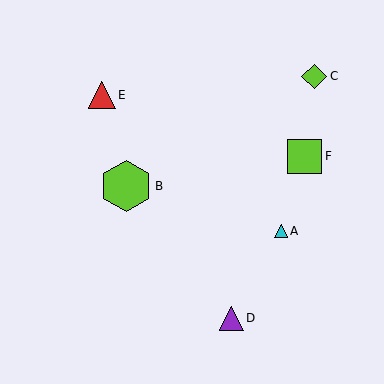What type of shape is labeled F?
Shape F is a lime square.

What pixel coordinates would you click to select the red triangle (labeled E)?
Click at (102, 95) to select the red triangle E.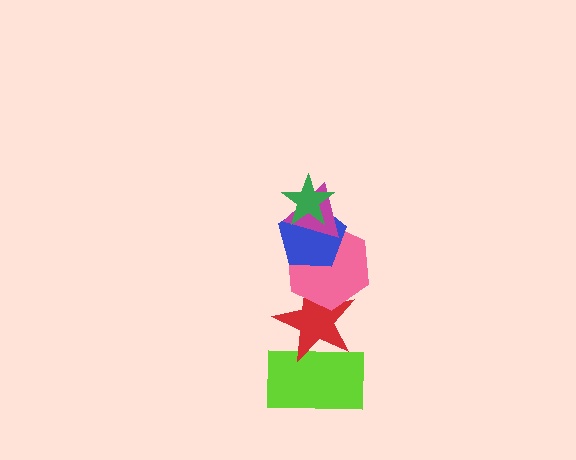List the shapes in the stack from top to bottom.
From top to bottom: the green star, the magenta triangle, the blue pentagon, the pink hexagon, the red star, the lime rectangle.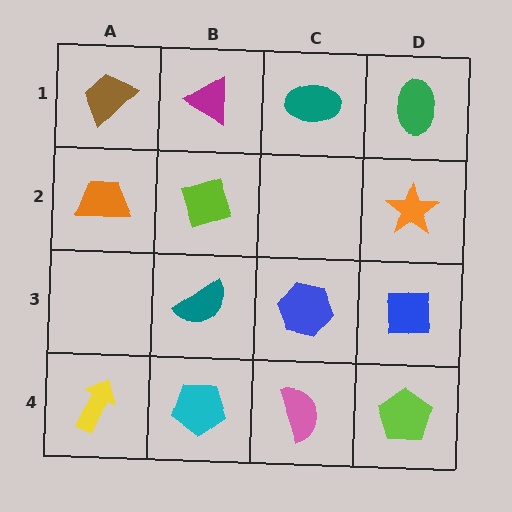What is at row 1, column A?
A brown trapezoid.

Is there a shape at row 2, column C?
No, that cell is empty.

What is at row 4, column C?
A pink semicircle.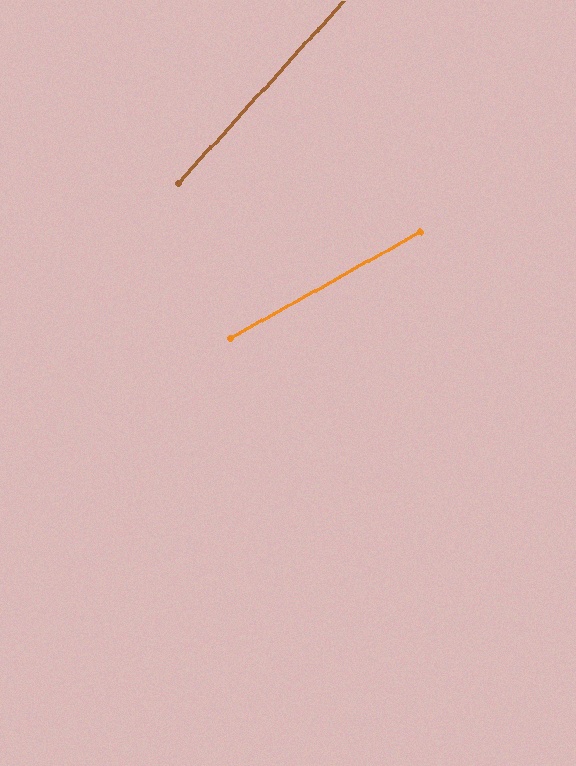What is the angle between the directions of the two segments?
Approximately 18 degrees.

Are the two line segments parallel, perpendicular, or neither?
Neither parallel nor perpendicular — they differ by about 18°.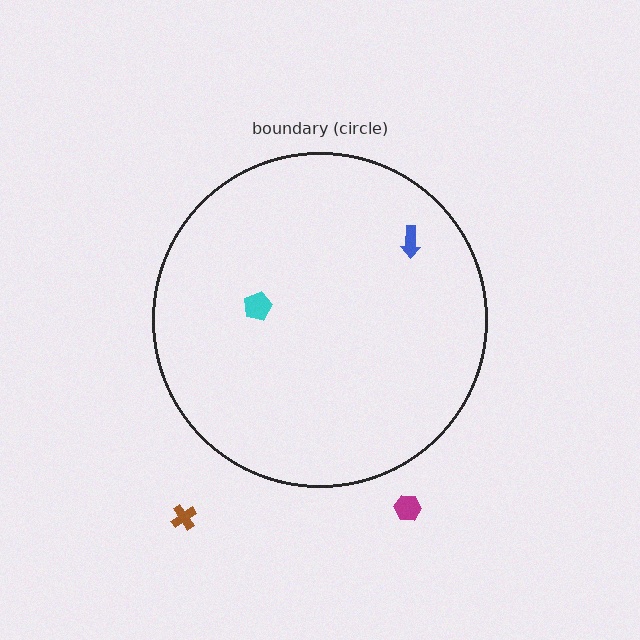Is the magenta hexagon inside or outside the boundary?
Outside.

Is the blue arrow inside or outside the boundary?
Inside.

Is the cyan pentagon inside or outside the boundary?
Inside.